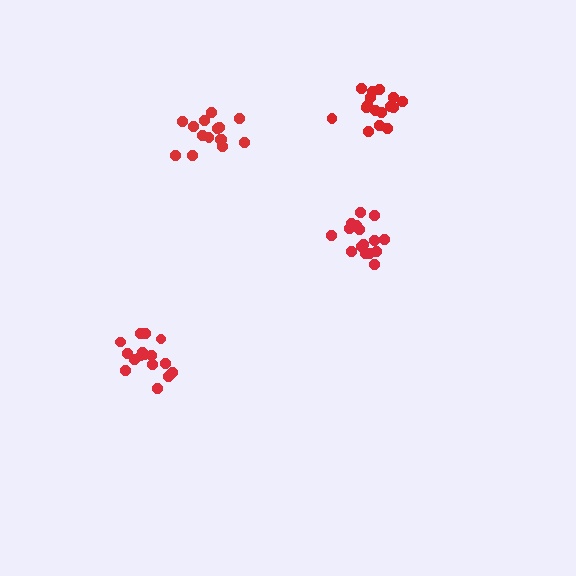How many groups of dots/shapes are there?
There are 4 groups.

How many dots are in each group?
Group 1: 17 dots, Group 2: 16 dots, Group 3: 15 dots, Group 4: 16 dots (64 total).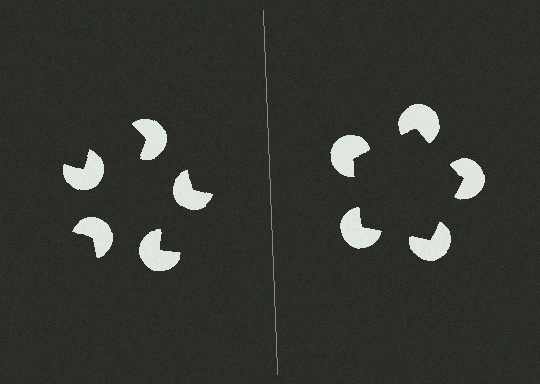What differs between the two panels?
The pac-man discs are positioned identically on both sides; only the wedge orientations differ. On the right they align to a pentagon; on the left they are misaligned.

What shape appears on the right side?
An illusory pentagon.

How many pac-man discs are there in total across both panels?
10 — 5 on each side.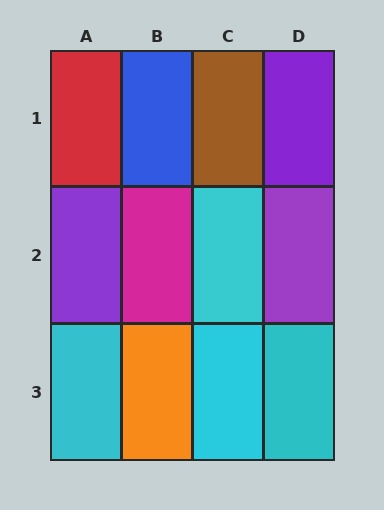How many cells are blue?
1 cell is blue.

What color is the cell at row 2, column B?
Magenta.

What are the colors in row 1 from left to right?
Red, blue, brown, purple.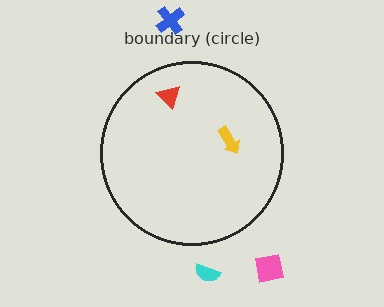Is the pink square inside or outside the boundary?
Outside.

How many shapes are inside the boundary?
2 inside, 3 outside.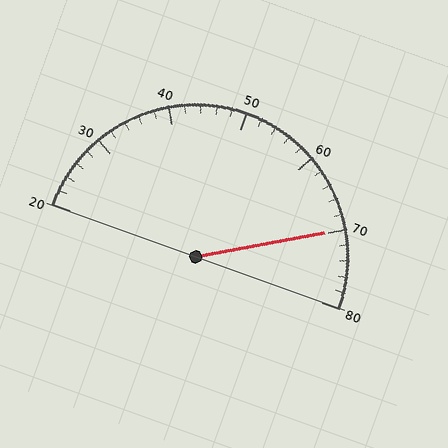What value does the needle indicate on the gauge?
The needle indicates approximately 70.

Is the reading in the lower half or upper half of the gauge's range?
The reading is in the upper half of the range (20 to 80).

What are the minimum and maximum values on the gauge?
The gauge ranges from 20 to 80.